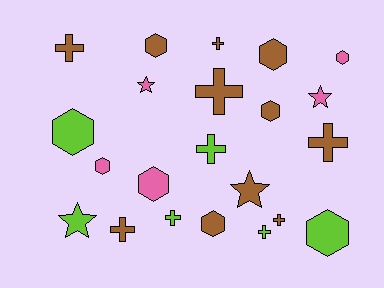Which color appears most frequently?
Brown, with 11 objects.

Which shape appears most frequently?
Cross, with 9 objects.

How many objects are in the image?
There are 22 objects.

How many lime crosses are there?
There are 3 lime crosses.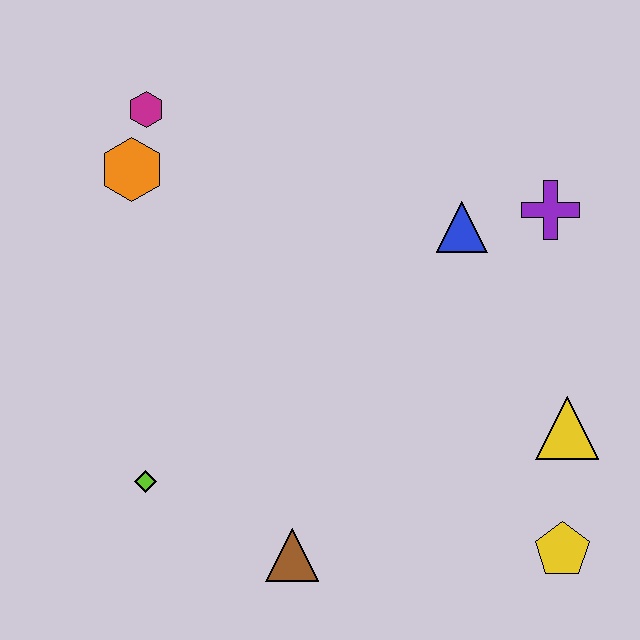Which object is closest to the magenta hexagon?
The orange hexagon is closest to the magenta hexagon.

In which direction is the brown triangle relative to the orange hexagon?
The brown triangle is below the orange hexagon.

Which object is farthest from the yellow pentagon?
The magenta hexagon is farthest from the yellow pentagon.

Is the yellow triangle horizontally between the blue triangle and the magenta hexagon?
No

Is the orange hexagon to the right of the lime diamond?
No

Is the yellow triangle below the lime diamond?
No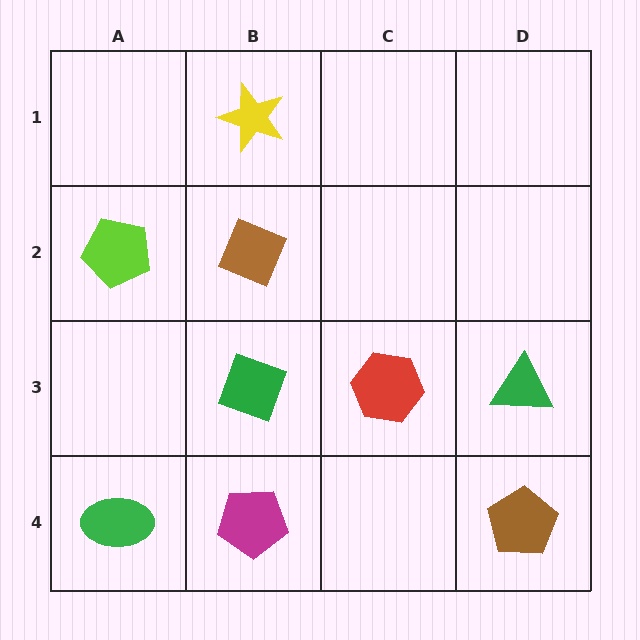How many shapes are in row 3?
3 shapes.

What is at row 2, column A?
A lime pentagon.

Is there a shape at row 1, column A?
No, that cell is empty.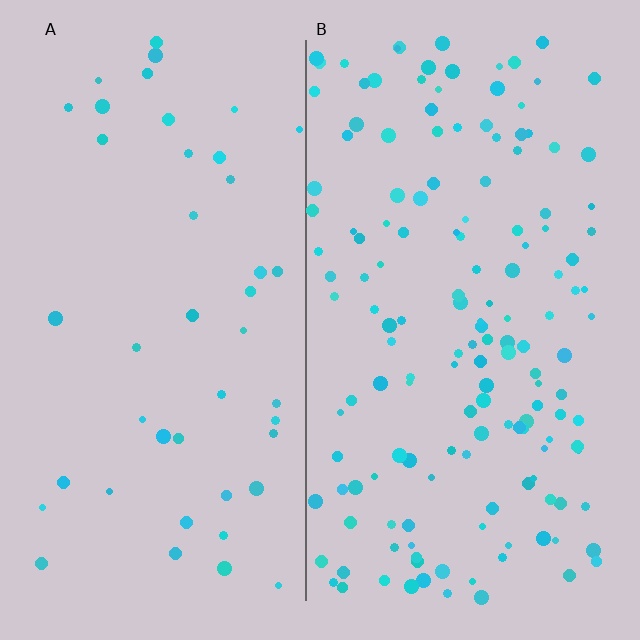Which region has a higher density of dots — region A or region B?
B (the right).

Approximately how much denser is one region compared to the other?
Approximately 3.5× — region B over region A.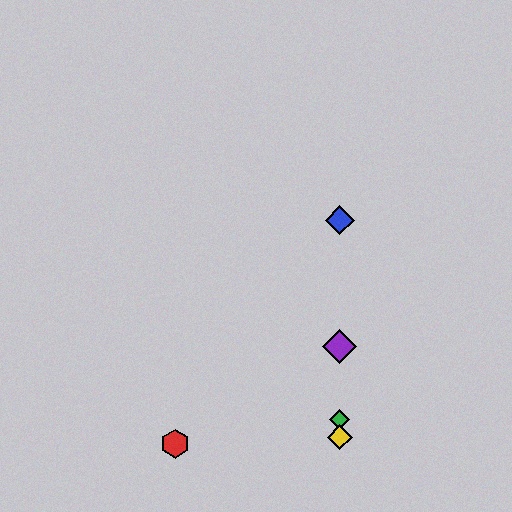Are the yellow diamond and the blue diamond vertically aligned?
Yes, both are at x≈340.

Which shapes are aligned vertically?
The blue diamond, the green diamond, the yellow diamond, the purple diamond are aligned vertically.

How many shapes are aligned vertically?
4 shapes (the blue diamond, the green diamond, the yellow diamond, the purple diamond) are aligned vertically.